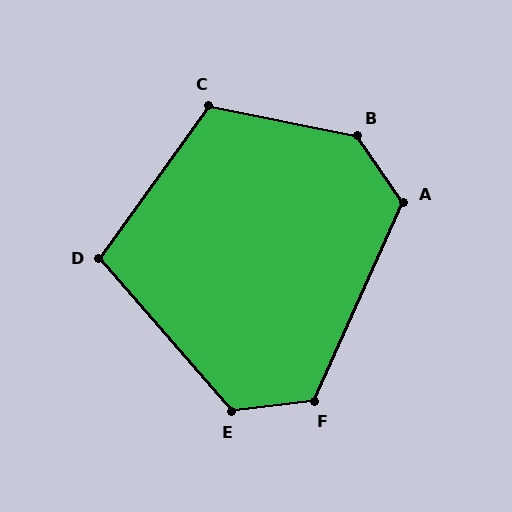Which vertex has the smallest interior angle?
D, at approximately 103 degrees.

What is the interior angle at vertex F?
Approximately 120 degrees (obtuse).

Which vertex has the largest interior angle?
B, at approximately 136 degrees.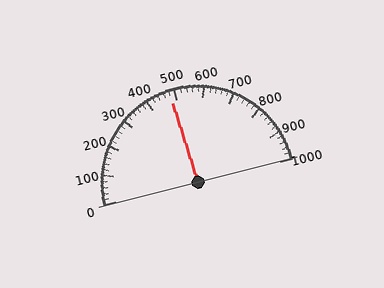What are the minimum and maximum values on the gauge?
The gauge ranges from 0 to 1000.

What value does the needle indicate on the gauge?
The needle indicates approximately 480.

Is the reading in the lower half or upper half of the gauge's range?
The reading is in the lower half of the range (0 to 1000).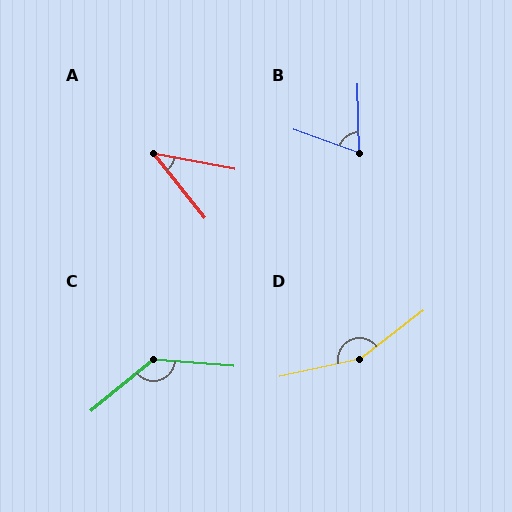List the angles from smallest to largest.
A (40°), B (69°), C (136°), D (155°).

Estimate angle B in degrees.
Approximately 69 degrees.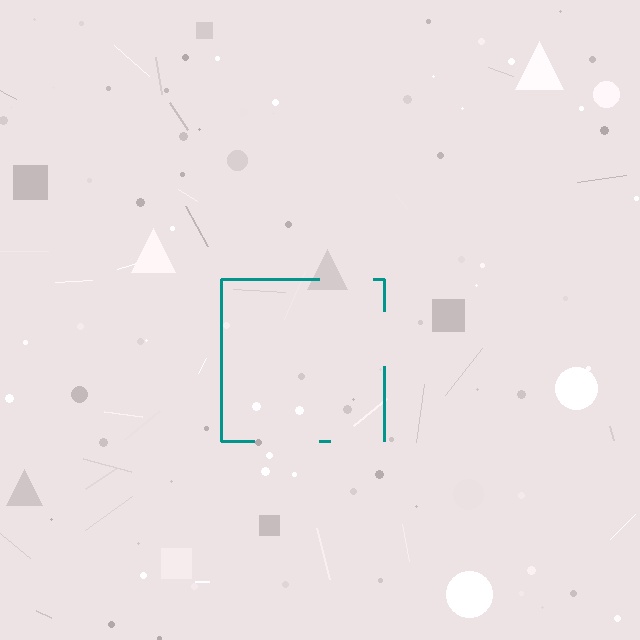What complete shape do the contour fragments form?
The contour fragments form a square.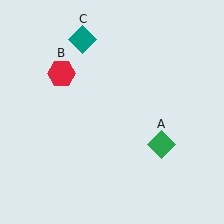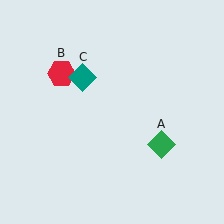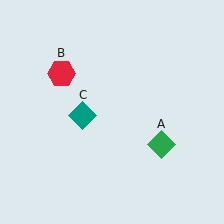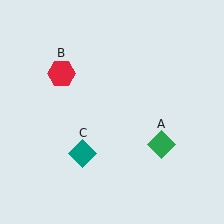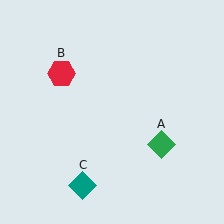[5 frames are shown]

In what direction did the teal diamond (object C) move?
The teal diamond (object C) moved down.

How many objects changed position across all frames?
1 object changed position: teal diamond (object C).